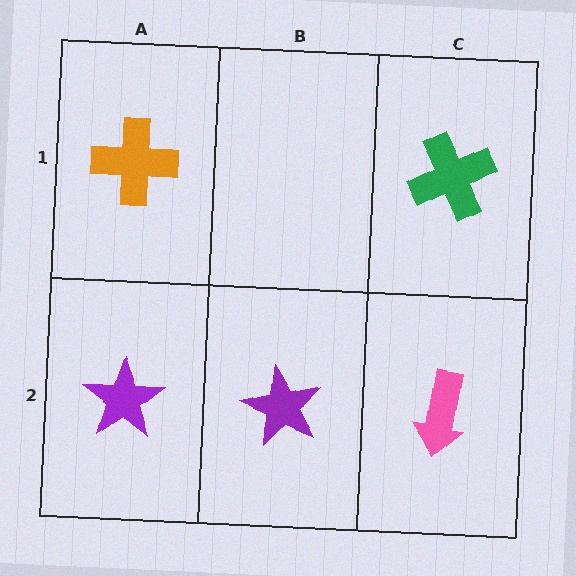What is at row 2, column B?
A purple star.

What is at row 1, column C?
A green cross.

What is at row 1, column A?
An orange cross.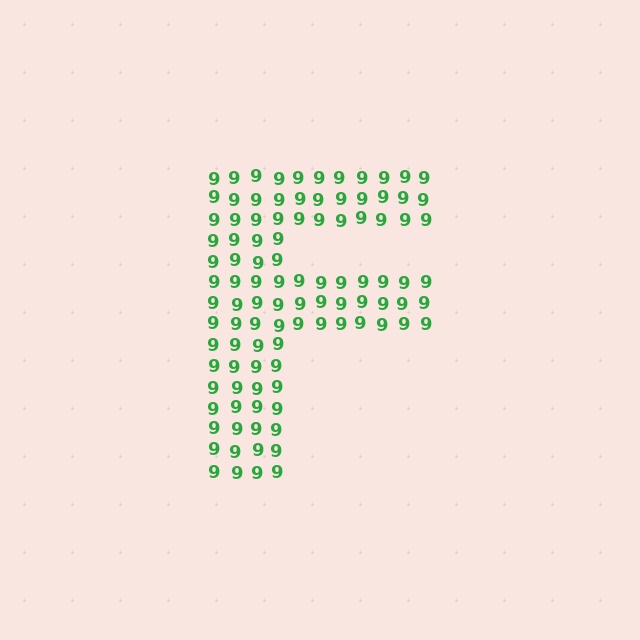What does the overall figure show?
The overall figure shows the letter F.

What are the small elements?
The small elements are digit 9's.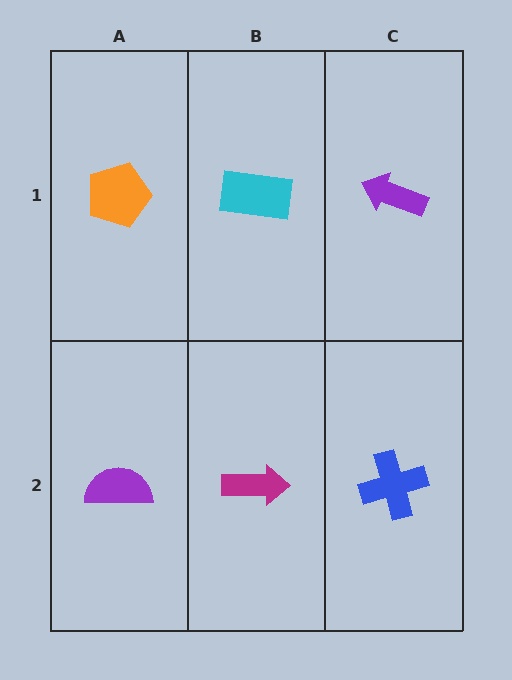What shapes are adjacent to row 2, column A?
An orange pentagon (row 1, column A), a magenta arrow (row 2, column B).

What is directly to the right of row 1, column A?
A cyan rectangle.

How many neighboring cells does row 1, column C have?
2.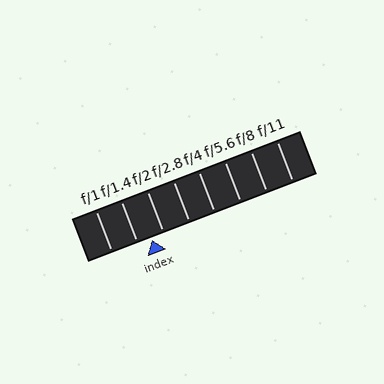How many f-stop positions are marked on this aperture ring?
There are 8 f-stop positions marked.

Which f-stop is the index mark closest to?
The index mark is closest to f/2.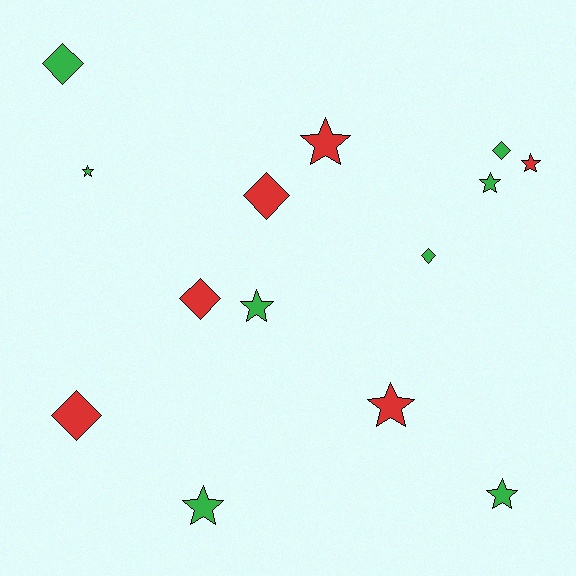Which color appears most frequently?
Green, with 8 objects.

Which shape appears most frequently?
Star, with 8 objects.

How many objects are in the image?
There are 14 objects.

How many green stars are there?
There are 5 green stars.